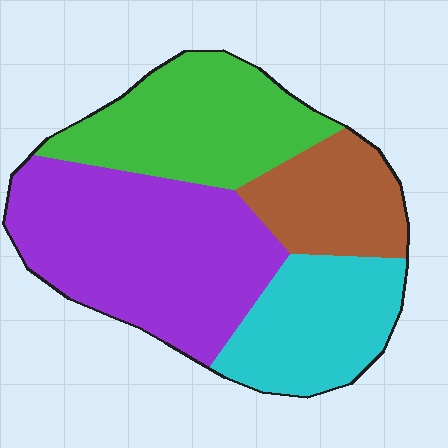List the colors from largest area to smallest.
From largest to smallest: purple, green, cyan, brown.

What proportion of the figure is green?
Green takes up about one quarter (1/4) of the figure.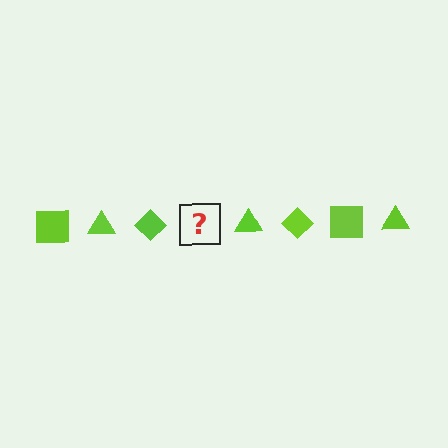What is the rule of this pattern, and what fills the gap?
The rule is that the pattern cycles through square, triangle, diamond shapes in lime. The gap should be filled with a lime square.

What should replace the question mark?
The question mark should be replaced with a lime square.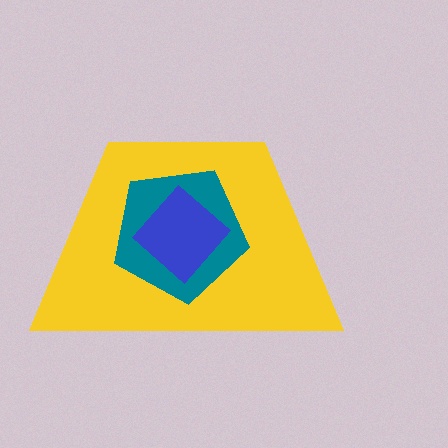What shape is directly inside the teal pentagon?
The blue diamond.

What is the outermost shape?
The yellow trapezoid.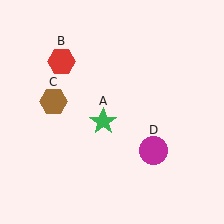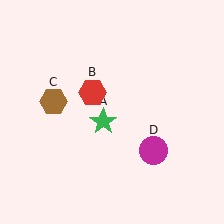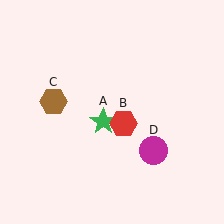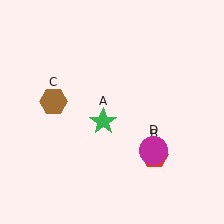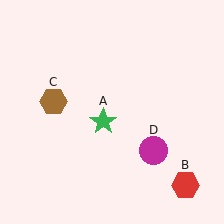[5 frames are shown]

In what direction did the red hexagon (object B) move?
The red hexagon (object B) moved down and to the right.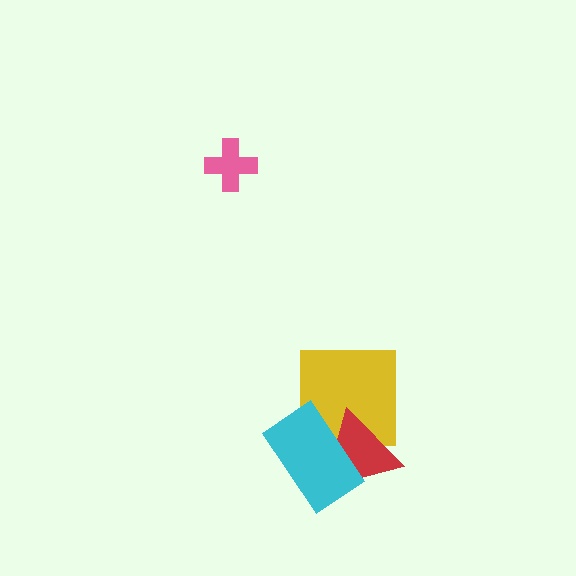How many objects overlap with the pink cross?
0 objects overlap with the pink cross.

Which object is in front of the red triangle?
The cyan rectangle is in front of the red triangle.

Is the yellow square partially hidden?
Yes, it is partially covered by another shape.